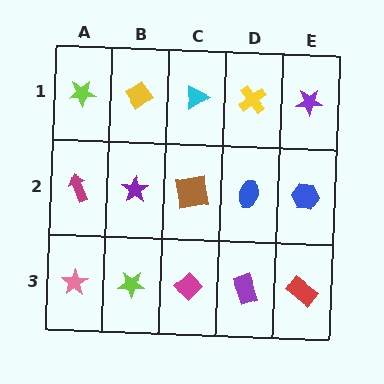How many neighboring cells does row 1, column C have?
3.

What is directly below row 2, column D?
A purple rectangle.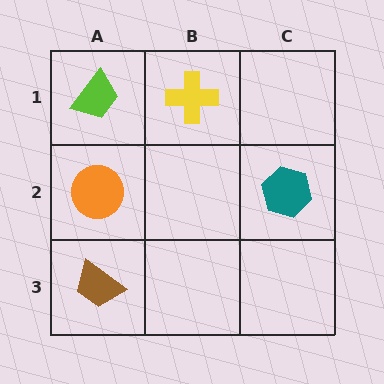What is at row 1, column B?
A yellow cross.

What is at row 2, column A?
An orange circle.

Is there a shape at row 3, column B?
No, that cell is empty.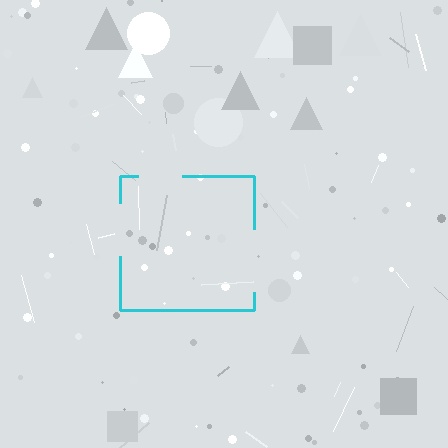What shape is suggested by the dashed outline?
The dashed outline suggests a square.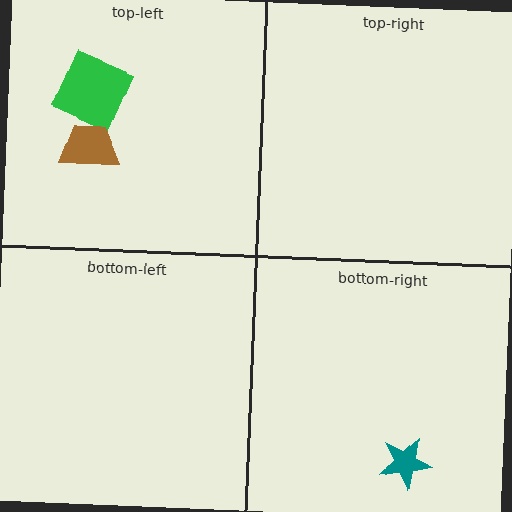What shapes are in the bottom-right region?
The teal star.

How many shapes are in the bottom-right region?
1.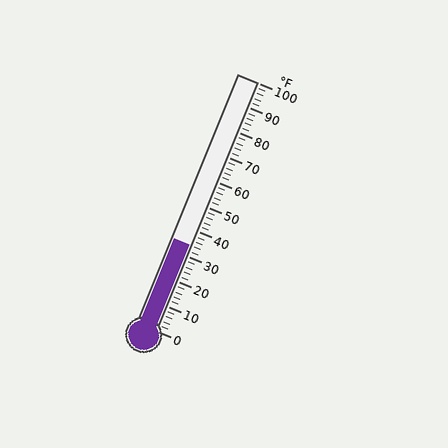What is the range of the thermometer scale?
The thermometer scale ranges from 0°F to 100°F.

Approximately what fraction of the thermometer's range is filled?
The thermometer is filled to approximately 35% of its range.